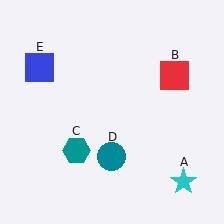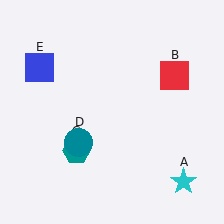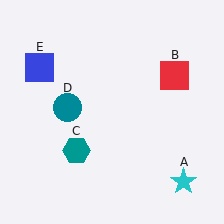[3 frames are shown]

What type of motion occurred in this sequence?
The teal circle (object D) rotated clockwise around the center of the scene.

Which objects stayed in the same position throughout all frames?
Cyan star (object A) and red square (object B) and teal hexagon (object C) and blue square (object E) remained stationary.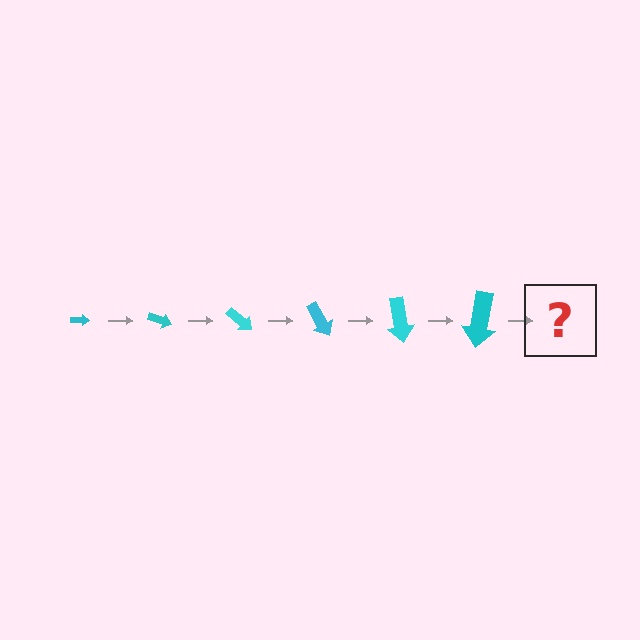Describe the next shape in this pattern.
It should be an arrow, larger than the previous one and rotated 120 degrees from the start.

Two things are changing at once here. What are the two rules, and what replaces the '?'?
The two rules are that the arrow grows larger each step and it rotates 20 degrees each step. The '?' should be an arrow, larger than the previous one and rotated 120 degrees from the start.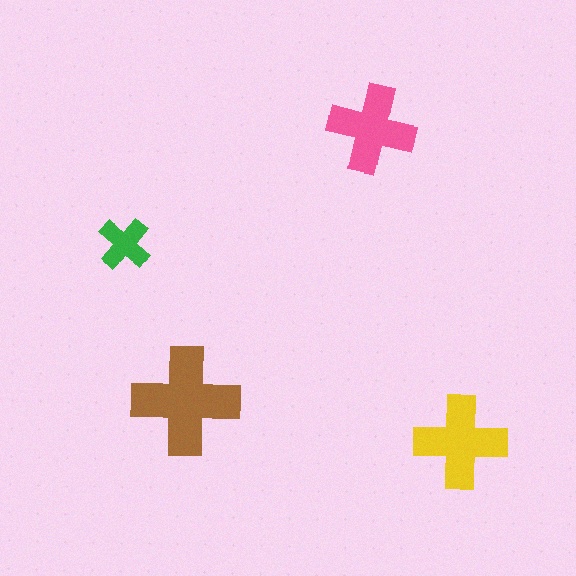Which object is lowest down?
The yellow cross is bottommost.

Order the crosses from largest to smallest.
the brown one, the yellow one, the pink one, the green one.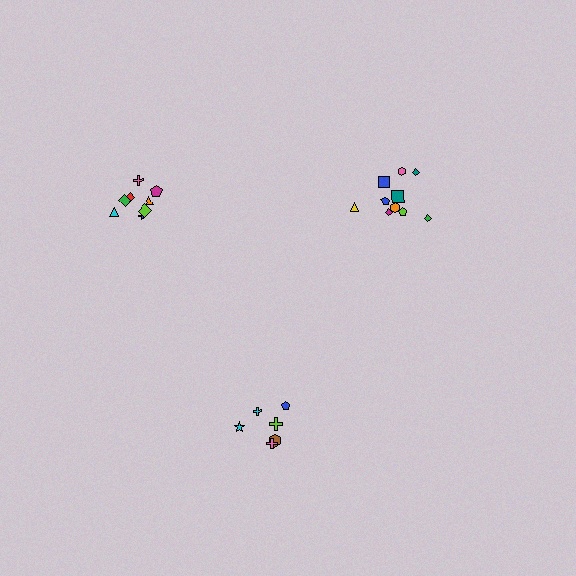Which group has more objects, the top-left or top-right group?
The top-right group.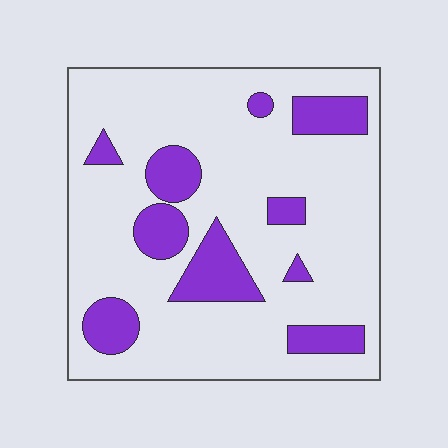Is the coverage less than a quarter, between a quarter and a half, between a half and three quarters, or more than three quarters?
Less than a quarter.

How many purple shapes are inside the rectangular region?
10.